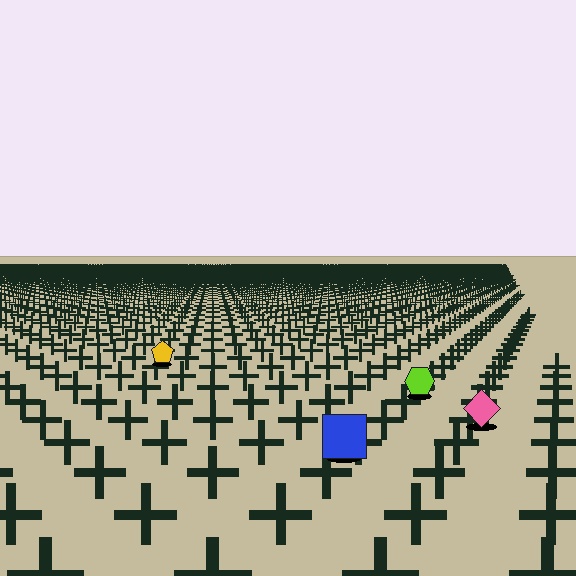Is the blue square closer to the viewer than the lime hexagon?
Yes. The blue square is closer — you can tell from the texture gradient: the ground texture is coarser near it.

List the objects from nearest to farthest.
From nearest to farthest: the blue square, the pink diamond, the lime hexagon, the yellow pentagon.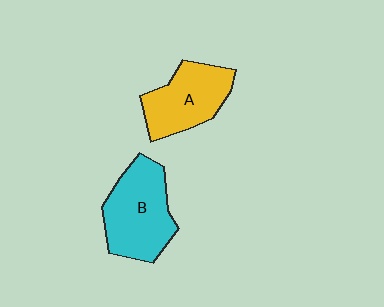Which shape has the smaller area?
Shape A (yellow).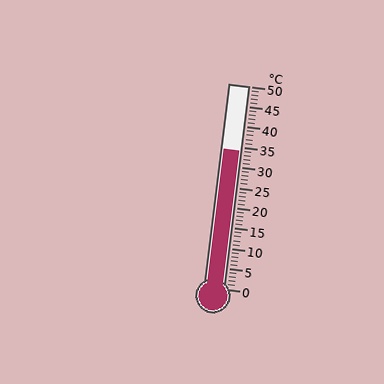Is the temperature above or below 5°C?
The temperature is above 5°C.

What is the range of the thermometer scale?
The thermometer scale ranges from 0°C to 50°C.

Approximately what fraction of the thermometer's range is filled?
The thermometer is filled to approximately 70% of its range.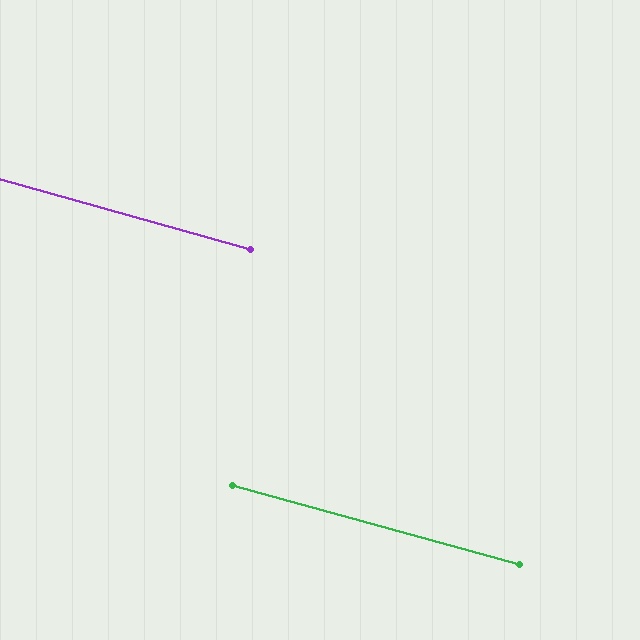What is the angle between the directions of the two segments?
Approximately 0 degrees.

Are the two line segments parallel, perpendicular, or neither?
Parallel — their directions differ by only 0.4°.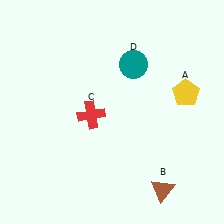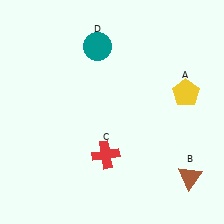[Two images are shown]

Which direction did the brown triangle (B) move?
The brown triangle (B) moved right.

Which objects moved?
The objects that moved are: the brown triangle (B), the red cross (C), the teal circle (D).